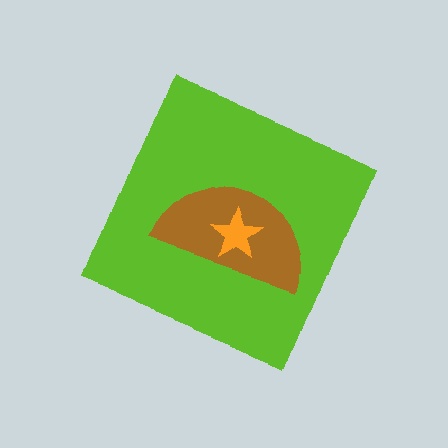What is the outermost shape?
The lime diamond.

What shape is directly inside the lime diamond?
The brown semicircle.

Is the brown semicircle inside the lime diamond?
Yes.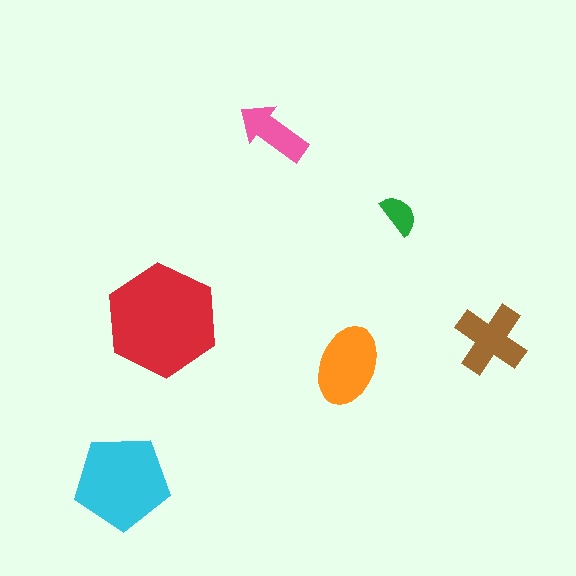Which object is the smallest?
The green semicircle.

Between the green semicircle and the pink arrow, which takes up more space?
The pink arrow.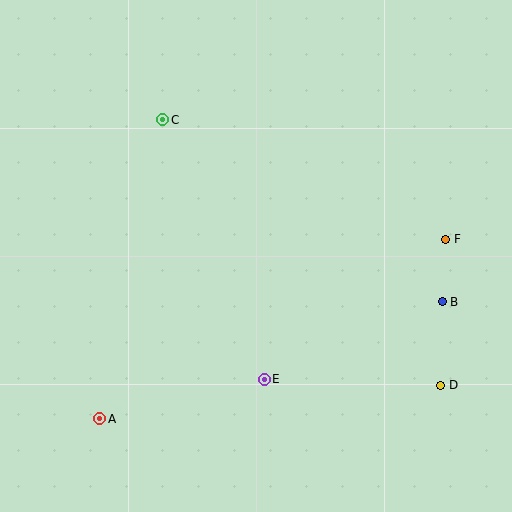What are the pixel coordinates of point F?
Point F is at (446, 239).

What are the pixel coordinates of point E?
Point E is at (264, 379).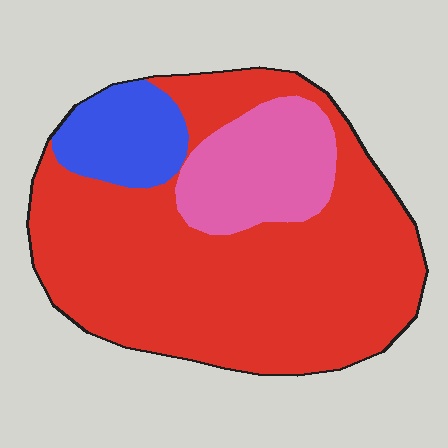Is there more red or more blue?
Red.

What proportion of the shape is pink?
Pink covers 17% of the shape.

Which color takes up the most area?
Red, at roughly 70%.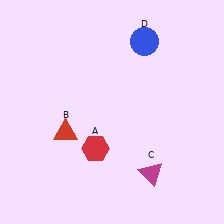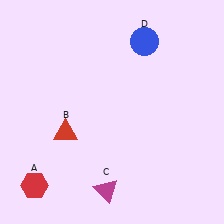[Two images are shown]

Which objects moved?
The objects that moved are: the red hexagon (A), the magenta triangle (C).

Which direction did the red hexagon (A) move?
The red hexagon (A) moved left.